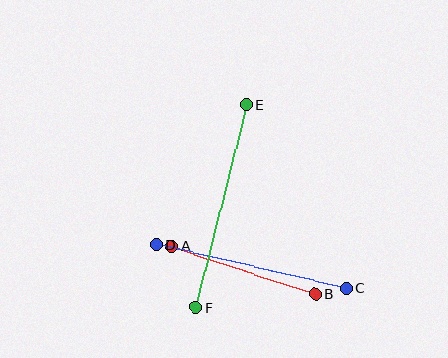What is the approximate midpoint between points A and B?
The midpoint is at approximately (244, 270) pixels.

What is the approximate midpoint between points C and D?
The midpoint is at approximately (251, 267) pixels.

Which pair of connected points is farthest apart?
Points E and F are farthest apart.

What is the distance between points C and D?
The distance is approximately 195 pixels.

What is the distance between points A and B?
The distance is approximately 151 pixels.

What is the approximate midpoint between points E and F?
The midpoint is at approximately (221, 206) pixels.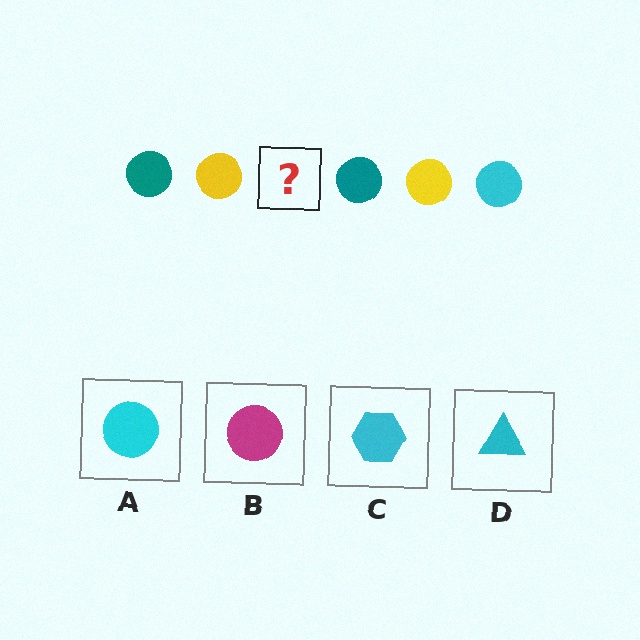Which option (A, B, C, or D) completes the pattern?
A.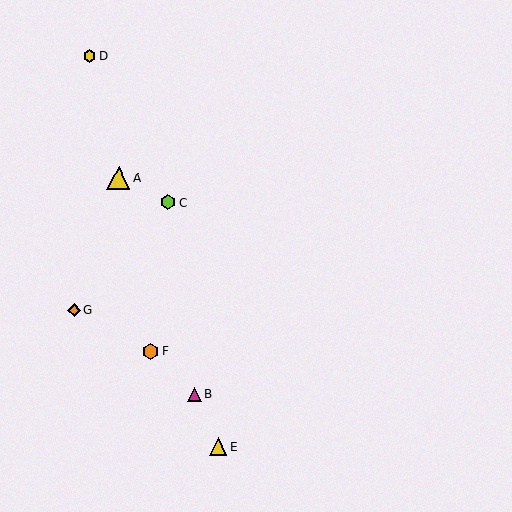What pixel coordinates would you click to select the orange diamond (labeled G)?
Click at (74, 310) to select the orange diamond G.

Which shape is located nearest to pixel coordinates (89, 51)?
The yellow hexagon (labeled D) at (90, 56) is nearest to that location.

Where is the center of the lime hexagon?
The center of the lime hexagon is at (168, 202).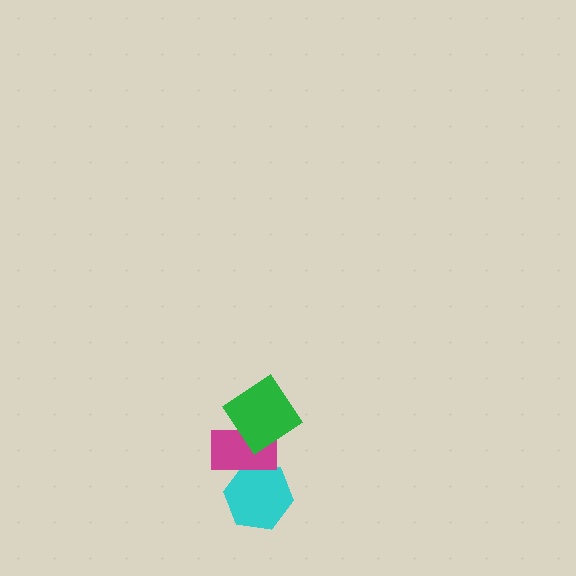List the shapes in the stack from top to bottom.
From top to bottom: the green diamond, the magenta rectangle, the cyan hexagon.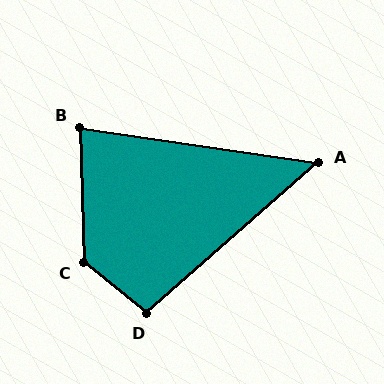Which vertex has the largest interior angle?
C, at approximately 130 degrees.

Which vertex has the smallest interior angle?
A, at approximately 50 degrees.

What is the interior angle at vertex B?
Approximately 80 degrees (acute).